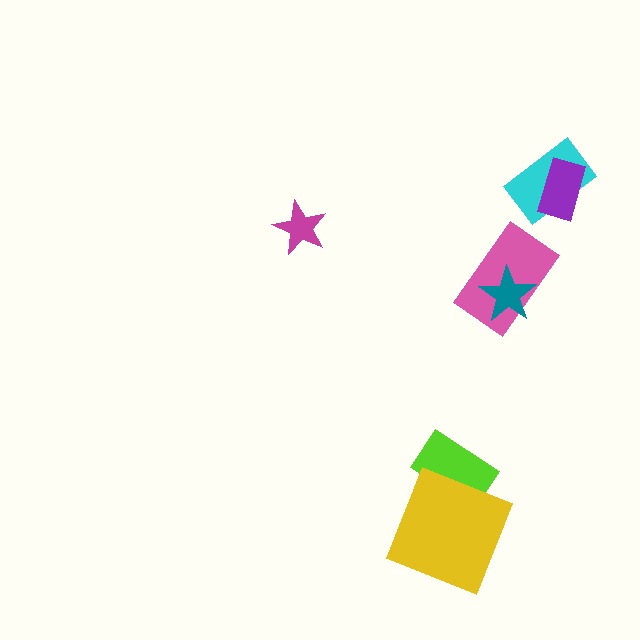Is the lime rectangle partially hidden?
Yes, it is partially covered by another shape.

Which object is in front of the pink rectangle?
The teal star is in front of the pink rectangle.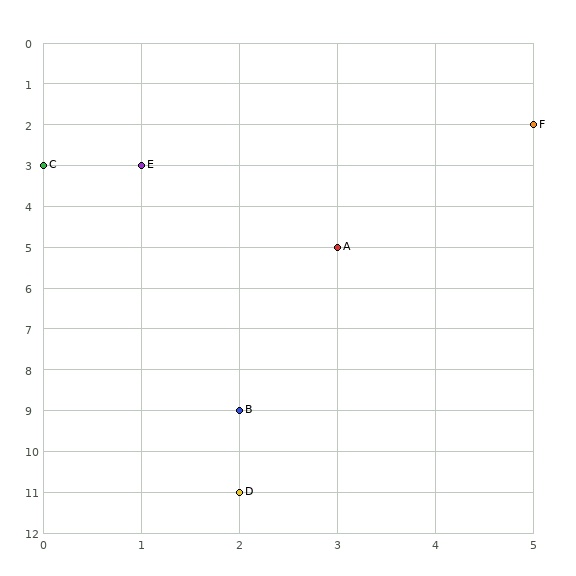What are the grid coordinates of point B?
Point B is at grid coordinates (2, 9).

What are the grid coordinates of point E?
Point E is at grid coordinates (1, 3).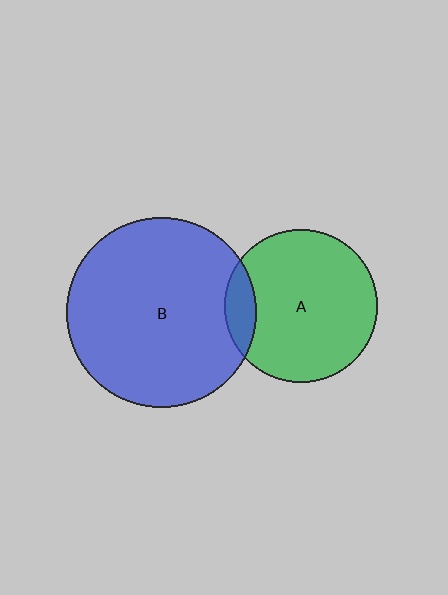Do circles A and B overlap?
Yes.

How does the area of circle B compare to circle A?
Approximately 1.5 times.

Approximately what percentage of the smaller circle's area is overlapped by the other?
Approximately 10%.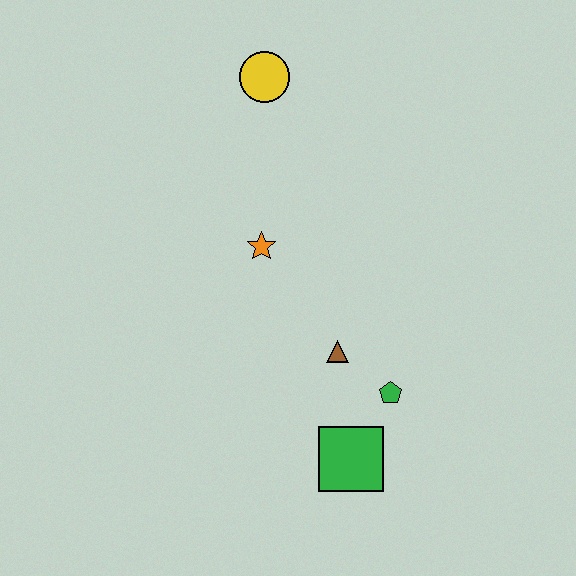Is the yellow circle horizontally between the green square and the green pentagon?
No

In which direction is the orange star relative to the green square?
The orange star is above the green square.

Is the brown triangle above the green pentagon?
Yes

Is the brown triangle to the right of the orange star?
Yes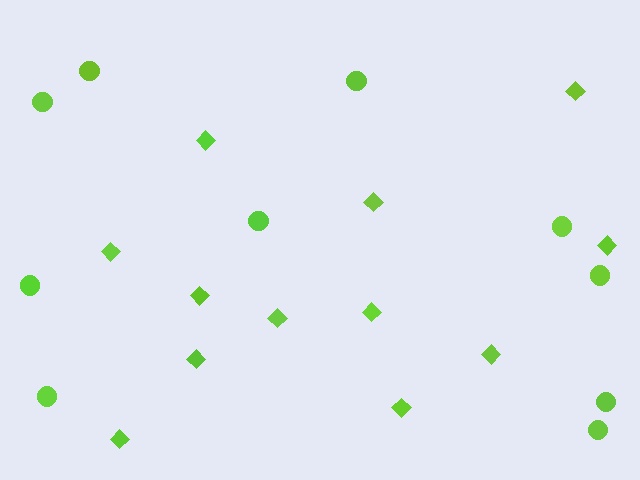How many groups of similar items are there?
There are 2 groups: one group of circles (10) and one group of diamonds (12).